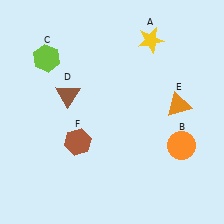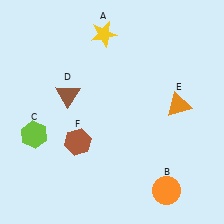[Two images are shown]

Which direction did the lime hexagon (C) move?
The lime hexagon (C) moved down.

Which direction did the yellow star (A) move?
The yellow star (A) moved left.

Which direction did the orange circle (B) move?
The orange circle (B) moved down.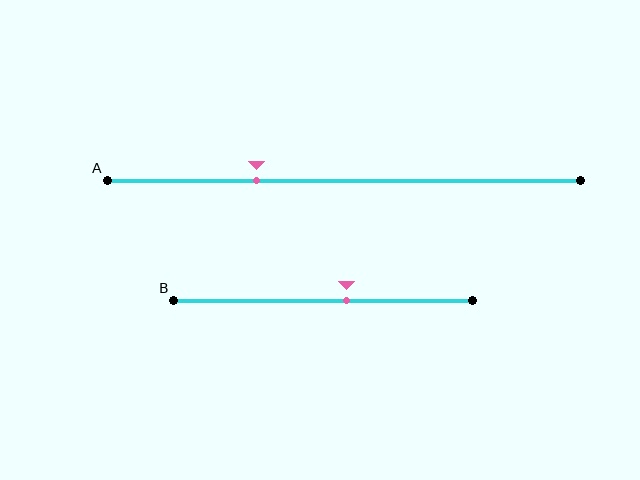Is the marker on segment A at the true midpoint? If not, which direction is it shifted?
No, the marker on segment A is shifted to the left by about 18% of the segment length.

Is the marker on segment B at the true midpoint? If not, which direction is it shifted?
No, the marker on segment B is shifted to the right by about 8% of the segment length.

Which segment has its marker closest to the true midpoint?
Segment B has its marker closest to the true midpoint.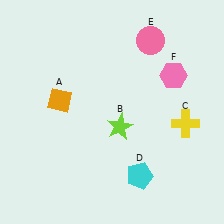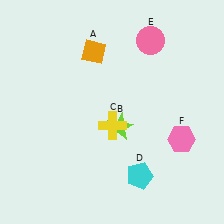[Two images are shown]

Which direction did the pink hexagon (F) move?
The pink hexagon (F) moved down.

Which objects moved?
The objects that moved are: the orange diamond (A), the yellow cross (C), the pink hexagon (F).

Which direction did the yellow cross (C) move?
The yellow cross (C) moved left.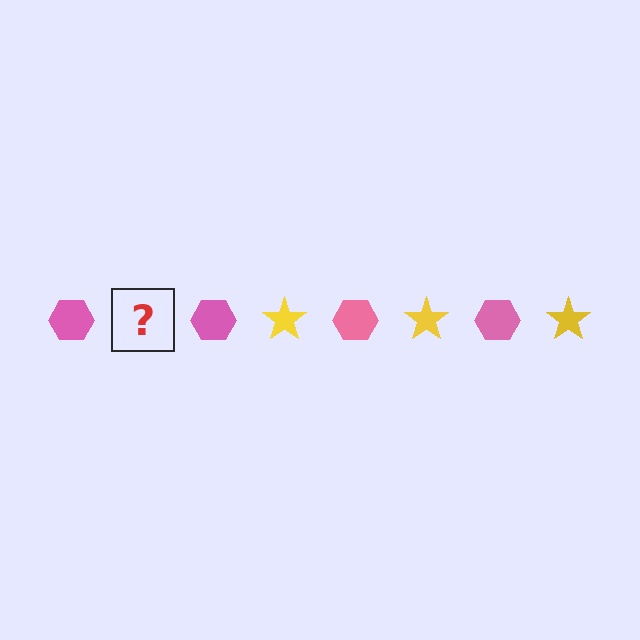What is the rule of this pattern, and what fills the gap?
The rule is that the pattern alternates between pink hexagon and yellow star. The gap should be filled with a yellow star.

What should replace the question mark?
The question mark should be replaced with a yellow star.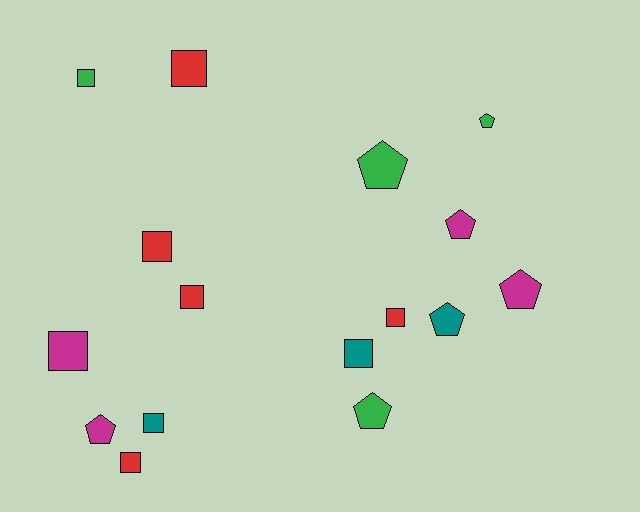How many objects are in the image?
There are 16 objects.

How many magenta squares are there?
There is 1 magenta square.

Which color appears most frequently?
Red, with 5 objects.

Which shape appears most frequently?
Square, with 9 objects.